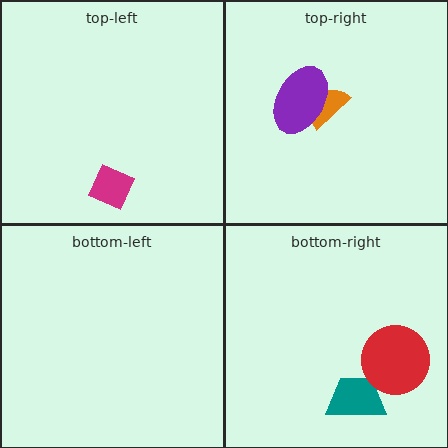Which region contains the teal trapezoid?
The bottom-right region.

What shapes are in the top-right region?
The orange semicircle, the purple ellipse.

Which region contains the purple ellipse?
The top-right region.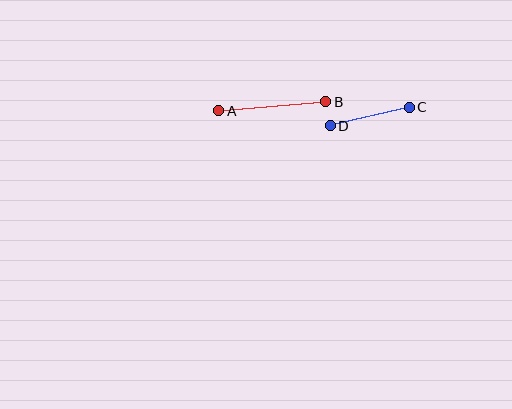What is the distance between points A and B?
The distance is approximately 107 pixels.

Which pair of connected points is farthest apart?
Points A and B are farthest apart.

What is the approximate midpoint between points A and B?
The midpoint is at approximately (272, 106) pixels.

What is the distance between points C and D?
The distance is approximately 81 pixels.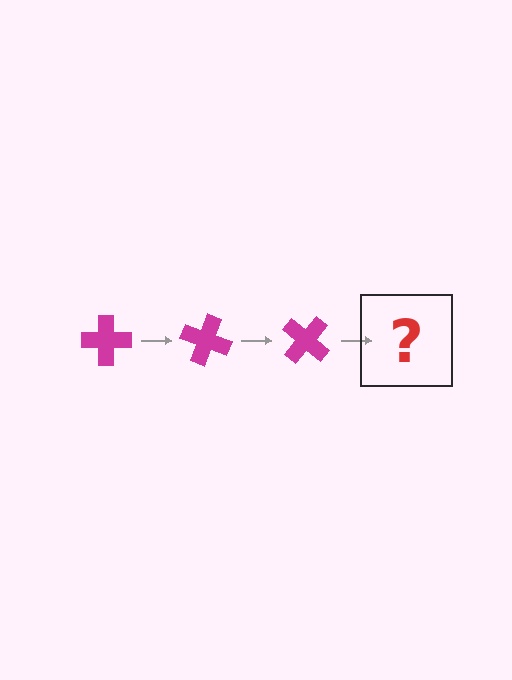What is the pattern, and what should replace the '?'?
The pattern is that the cross rotates 20 degrees each step. The '?' should be a magenta cross rotated 60 degrees.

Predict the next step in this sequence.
The next step is a magenta cross rotated 60 degrees.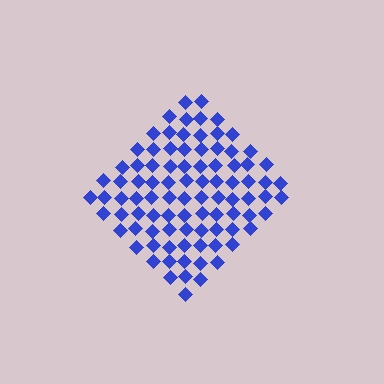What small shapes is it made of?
It is made of small diamonds.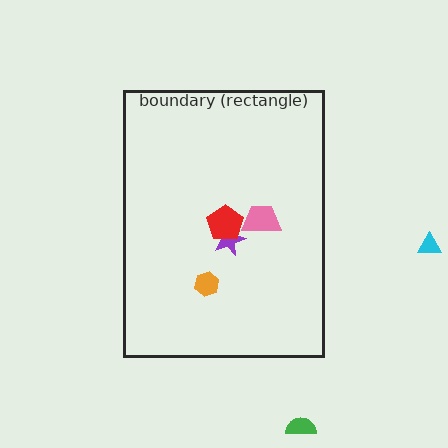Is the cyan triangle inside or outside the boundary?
Outside.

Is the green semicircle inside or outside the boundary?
Outside.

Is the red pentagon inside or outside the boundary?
Inside.